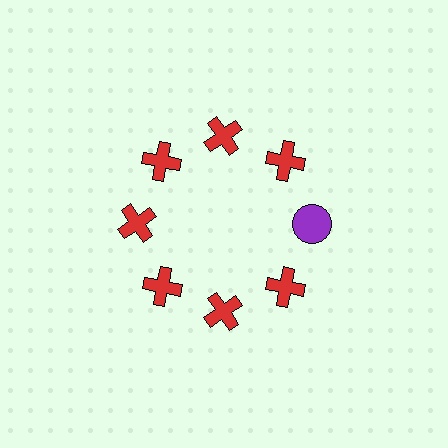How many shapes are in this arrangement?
There are 8 shapes arranged in a ring pattern.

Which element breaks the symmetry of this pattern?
The purple circle at roughly the 3 o'clock position breaks the symmetry. All other shapes are red crosses.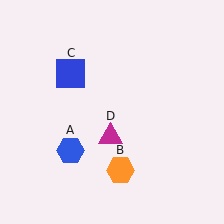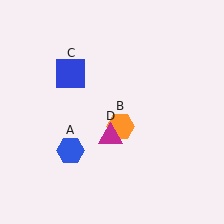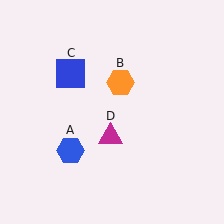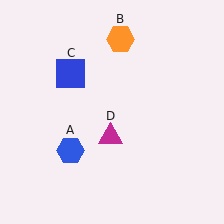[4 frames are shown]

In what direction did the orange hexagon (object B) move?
The orange hexagon (object B) moved up.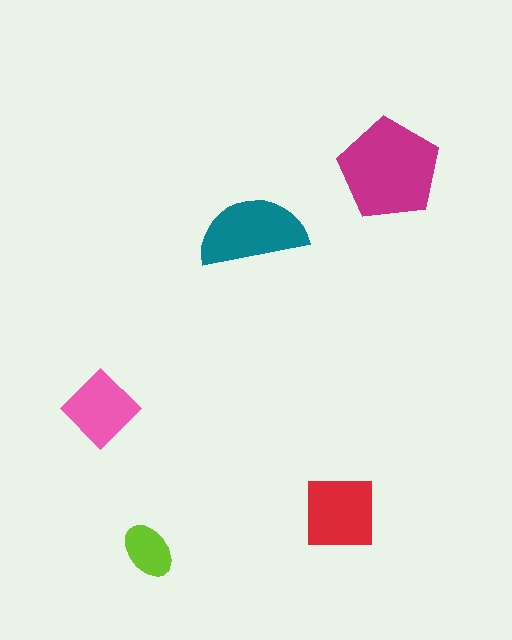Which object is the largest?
The magenta pentagon.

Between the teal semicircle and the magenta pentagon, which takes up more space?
The magenta pentagon.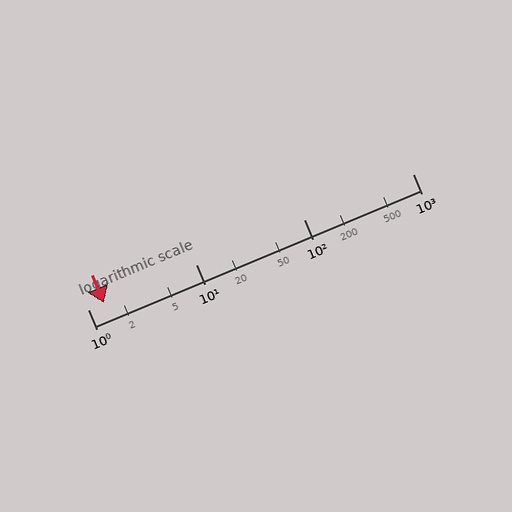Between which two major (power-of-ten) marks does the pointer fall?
The pointer is between 1 and 10.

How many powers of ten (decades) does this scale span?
The scale spans 3 decades, from 1 to 1000.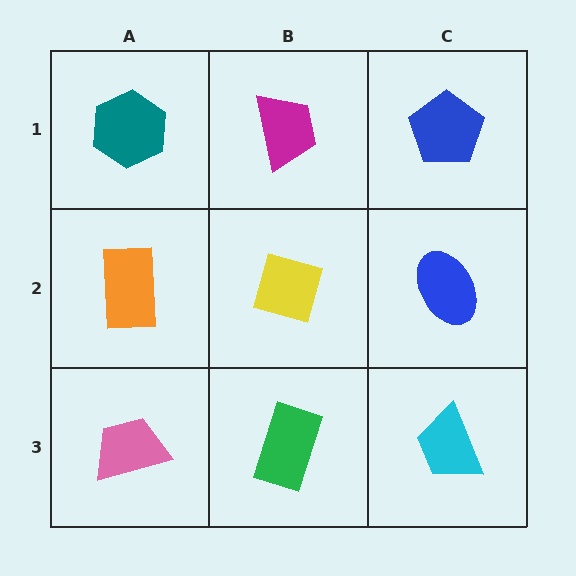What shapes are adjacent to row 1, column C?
A blue ellipse (row 2, column C), a magenta trapezoid (row 1, column B).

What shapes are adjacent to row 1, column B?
A yellow diamond (row 2, column B), a teal hexagon (row 1, column A), a blue pentagon (row 1, column C).